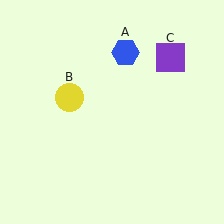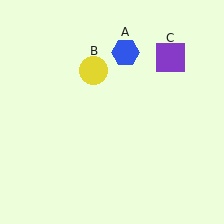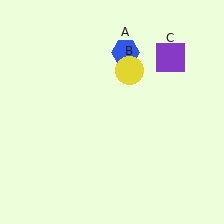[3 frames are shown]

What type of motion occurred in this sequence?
The yellow circle (object B) rotated clockwise around the center of the scene.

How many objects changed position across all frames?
1 object changed position: yellow circle (object B).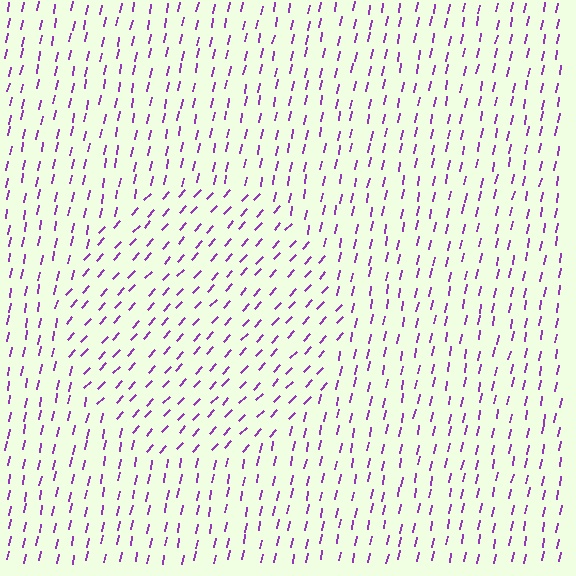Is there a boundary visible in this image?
Yes, there is a texture boundary formed by a change in line orientation.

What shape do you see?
I see a circle.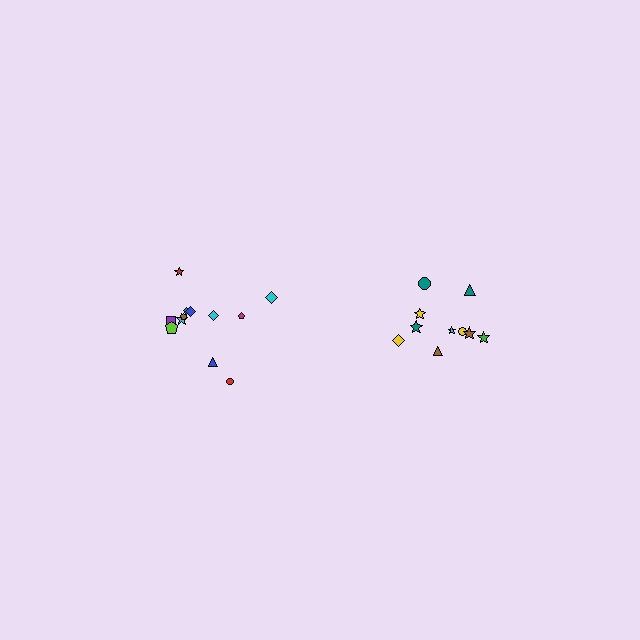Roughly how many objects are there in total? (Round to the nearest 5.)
Roughly 20 objects in total.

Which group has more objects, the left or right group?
The left group.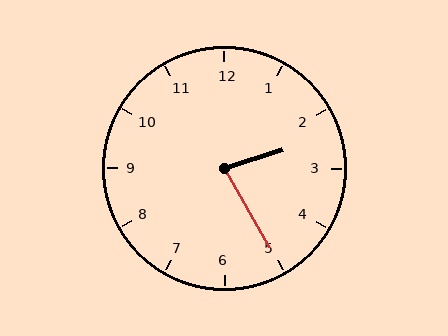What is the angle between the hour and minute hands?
Approximately 78 degrees.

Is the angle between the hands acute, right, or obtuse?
It is acute.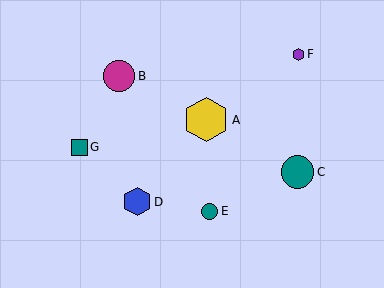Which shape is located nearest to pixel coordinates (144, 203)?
The blue hexagon (labeled D) at (137, 202) is nearest to that location.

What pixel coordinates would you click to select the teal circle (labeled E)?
Click at (210, 211) to select the teal circle E.